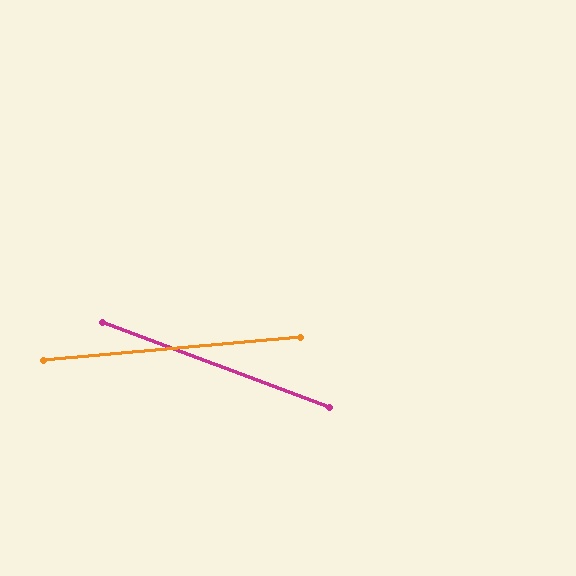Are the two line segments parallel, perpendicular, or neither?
Neither parallel nor perpendicular — they differ by about 26°.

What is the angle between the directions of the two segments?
Approximately 26 degrees.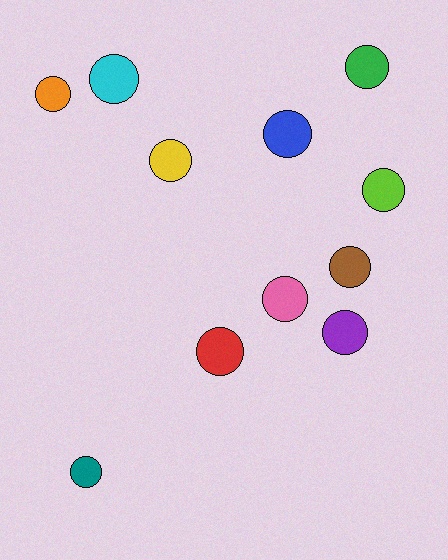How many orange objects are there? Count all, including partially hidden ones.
There is 1 orange object.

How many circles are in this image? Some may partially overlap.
There are 11 circles.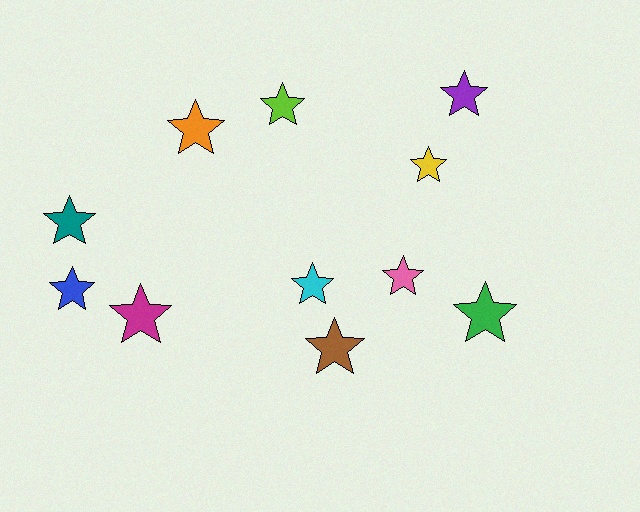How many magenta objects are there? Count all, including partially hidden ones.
There is 1 magenta object.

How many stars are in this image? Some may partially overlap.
There are 11 stars.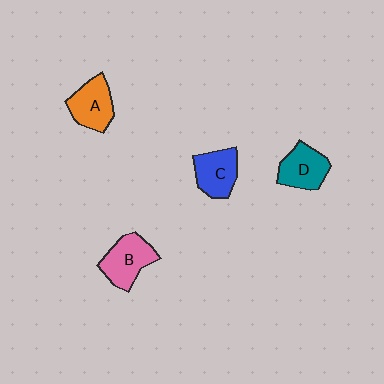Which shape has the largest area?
Shape B (pink).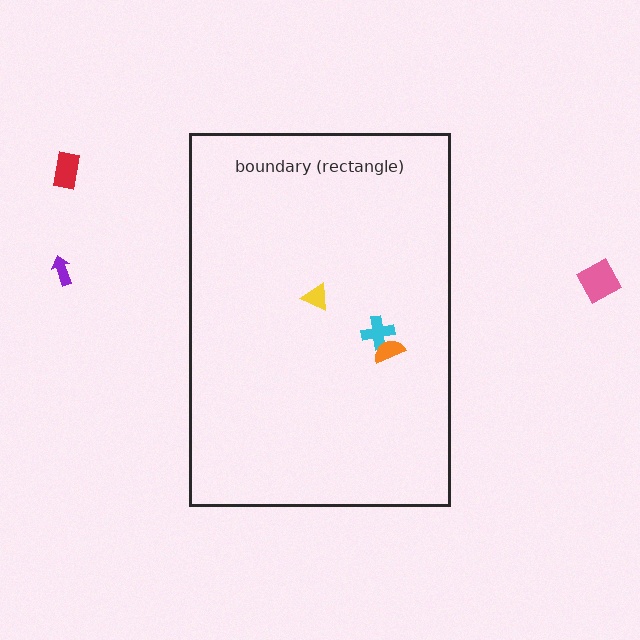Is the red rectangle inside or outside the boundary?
Outside.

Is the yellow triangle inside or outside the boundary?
Inside.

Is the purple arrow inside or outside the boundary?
Outside.